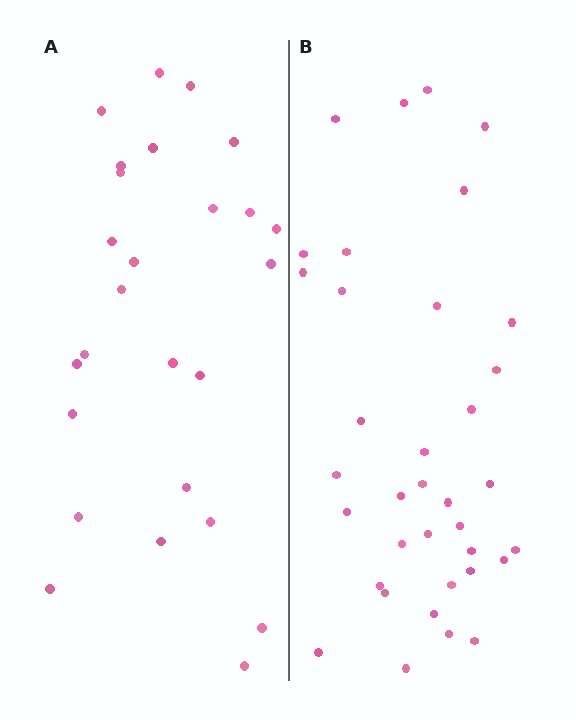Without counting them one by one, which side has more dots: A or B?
Region B (the right region) has more dots.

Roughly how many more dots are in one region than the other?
Region B has roughly 10 or so more dots than region A.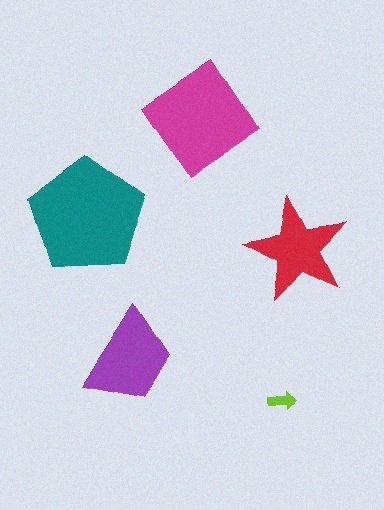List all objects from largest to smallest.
The teal pentagon, the magenta diamond, the purple trapezoid, the red star, the lime arrow.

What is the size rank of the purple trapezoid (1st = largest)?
3rd.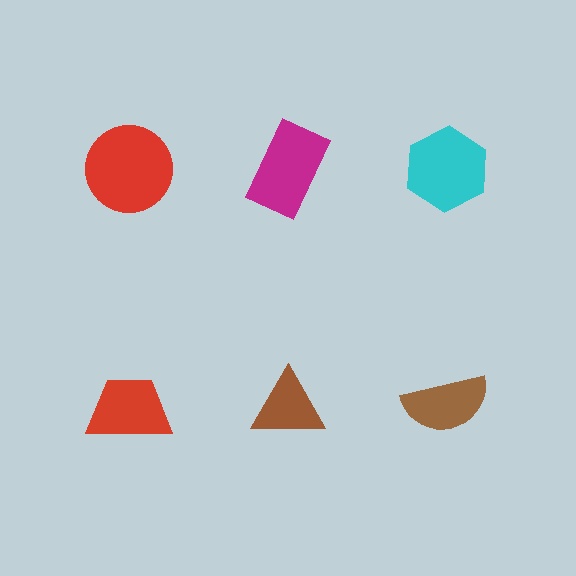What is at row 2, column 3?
A brown semicircle.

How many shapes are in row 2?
3 shapes.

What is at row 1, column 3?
A cyan hexagon.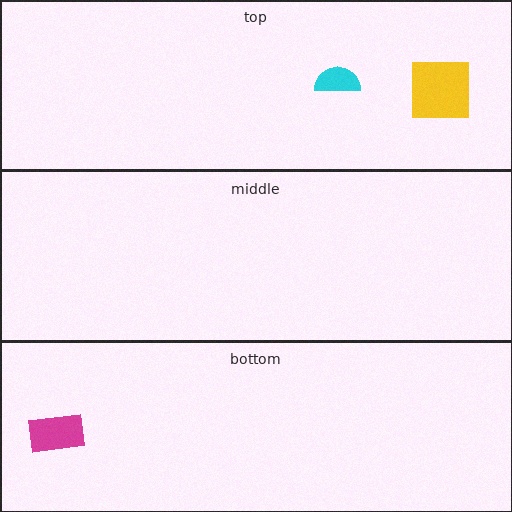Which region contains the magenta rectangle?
The bottom region.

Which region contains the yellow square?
The top region.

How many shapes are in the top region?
2.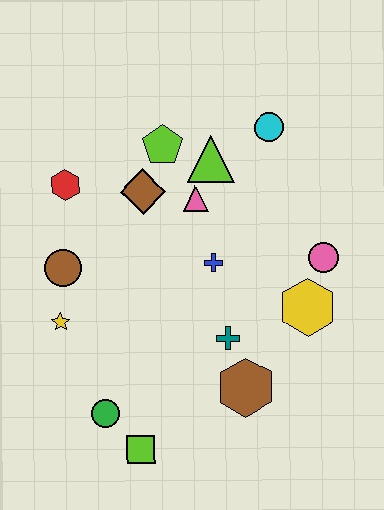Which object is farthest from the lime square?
The cyan circle is farthest from the lime square.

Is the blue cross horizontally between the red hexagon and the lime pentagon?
No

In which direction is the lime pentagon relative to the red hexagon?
The lime pentagon is to the right of the red hexagon.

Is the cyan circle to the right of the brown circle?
Yes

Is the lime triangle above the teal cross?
Yes